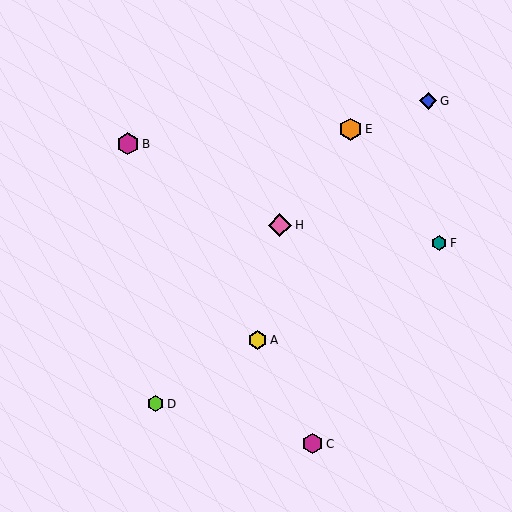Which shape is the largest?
The pink diamond (labeled H) is the largest.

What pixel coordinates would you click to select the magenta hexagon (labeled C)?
Click at (313, 444) to select the magenta hexagon C.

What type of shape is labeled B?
Shape B is a magenta hexagon.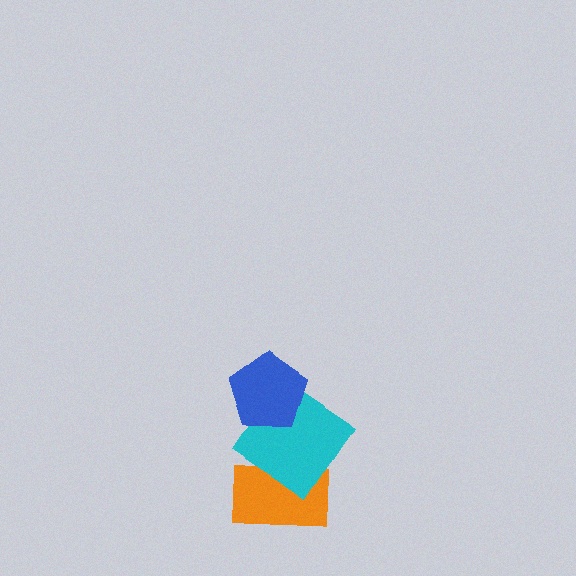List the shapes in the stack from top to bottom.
From top to bottom: the blue pentagon, the cyan diamond, the orange rectangle.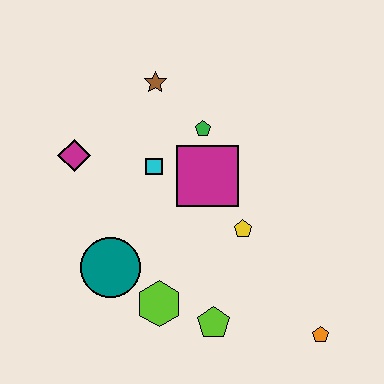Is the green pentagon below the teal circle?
No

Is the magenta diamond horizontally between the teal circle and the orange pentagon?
No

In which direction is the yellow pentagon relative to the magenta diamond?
The yellow pentagon is to the right of the magenta diamond.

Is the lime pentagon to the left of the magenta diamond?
No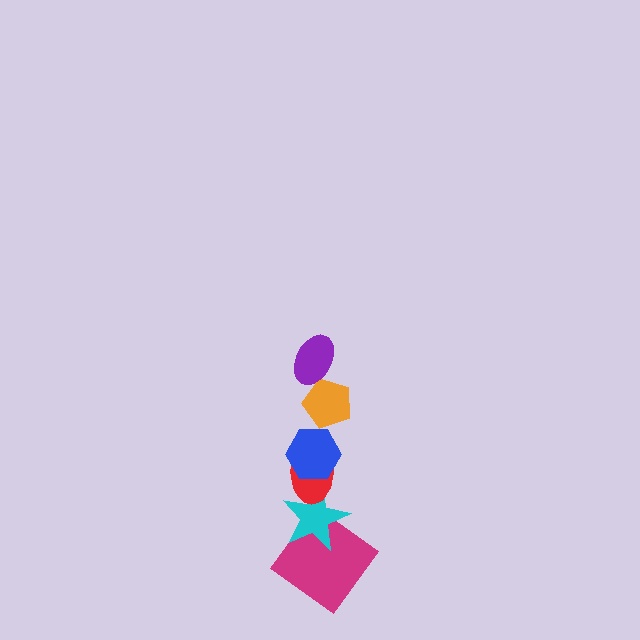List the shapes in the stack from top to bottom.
From top to bottom: the purple ellipse, the orange pentagon, the blue hexagon, the red ellipse, the cyan star, the magenta diamond.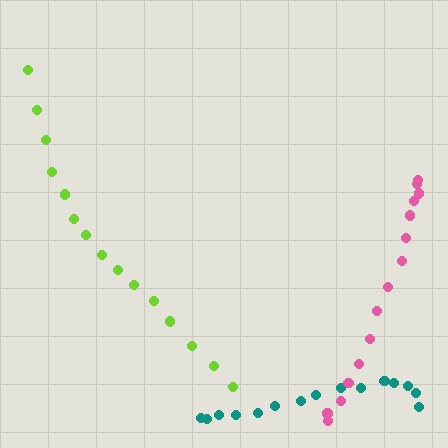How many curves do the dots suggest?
There are 3 distinct paths.